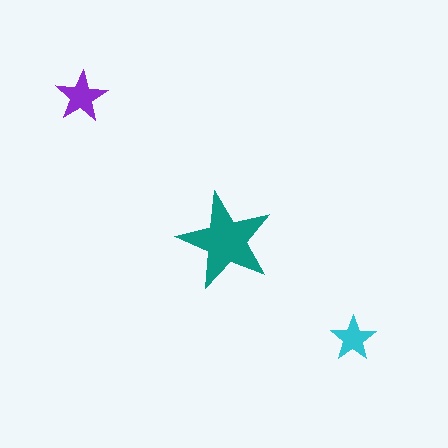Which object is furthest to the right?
The cyan star is rightmost.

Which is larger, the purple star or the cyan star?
The purple one.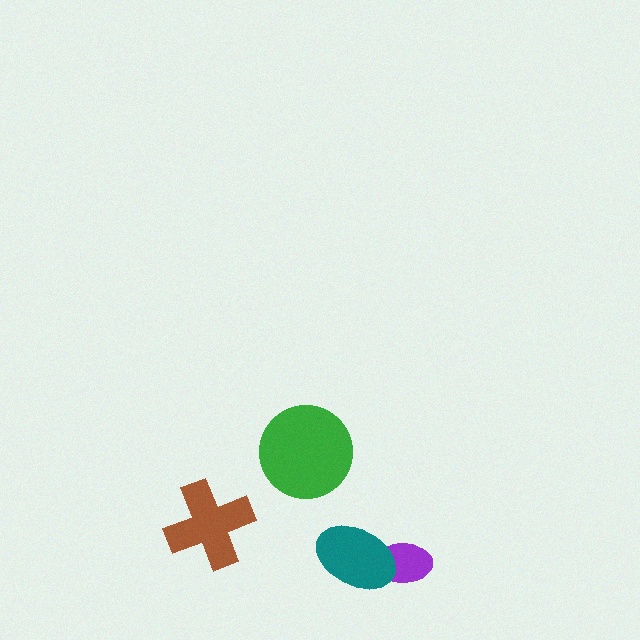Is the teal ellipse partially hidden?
No, no other shape covers it.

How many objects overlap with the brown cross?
0 objects overlap with the brown cross.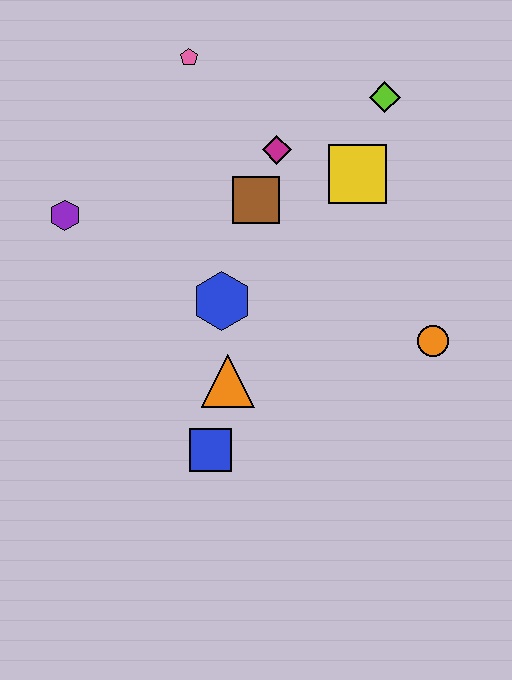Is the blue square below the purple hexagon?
Yes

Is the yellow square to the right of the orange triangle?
Yes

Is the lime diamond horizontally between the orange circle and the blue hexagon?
Yes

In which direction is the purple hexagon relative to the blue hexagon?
The purple hexagon is to the left of the blue hexagon.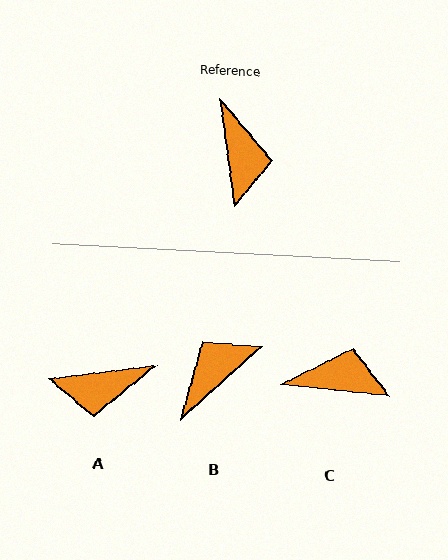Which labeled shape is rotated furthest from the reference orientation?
B, about 125 degrees away.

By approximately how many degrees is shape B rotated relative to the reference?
Approximately 125 degrees counter-clockwise.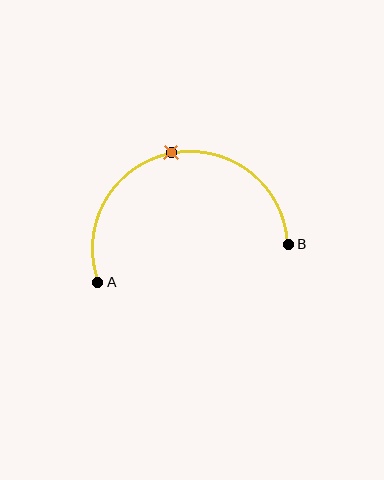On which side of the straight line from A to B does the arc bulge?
The arc bulges above the straight line connecting A and B.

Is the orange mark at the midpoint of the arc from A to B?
Yes. The orange mark lies on the arc at equal arc-length from both A and B — it is the arc midpoint.